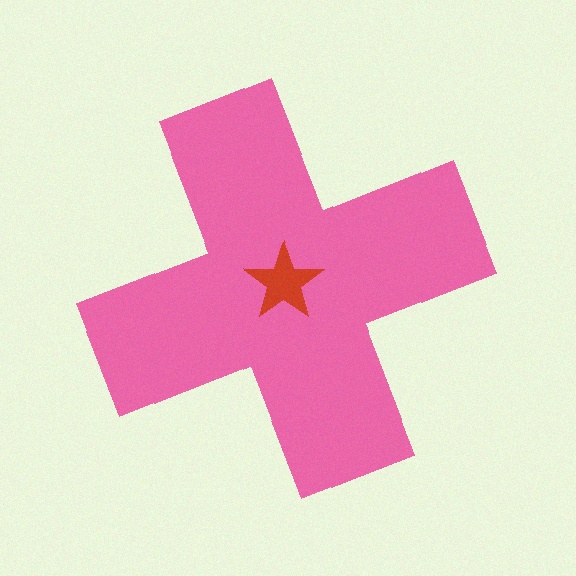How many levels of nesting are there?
2.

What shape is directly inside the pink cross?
The red star.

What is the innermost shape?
The red star.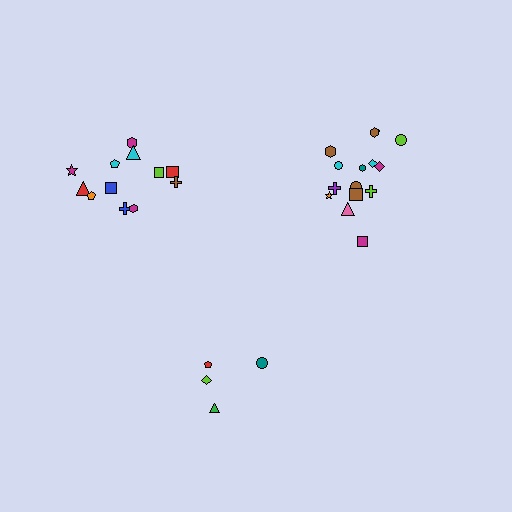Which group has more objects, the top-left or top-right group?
The top-right group.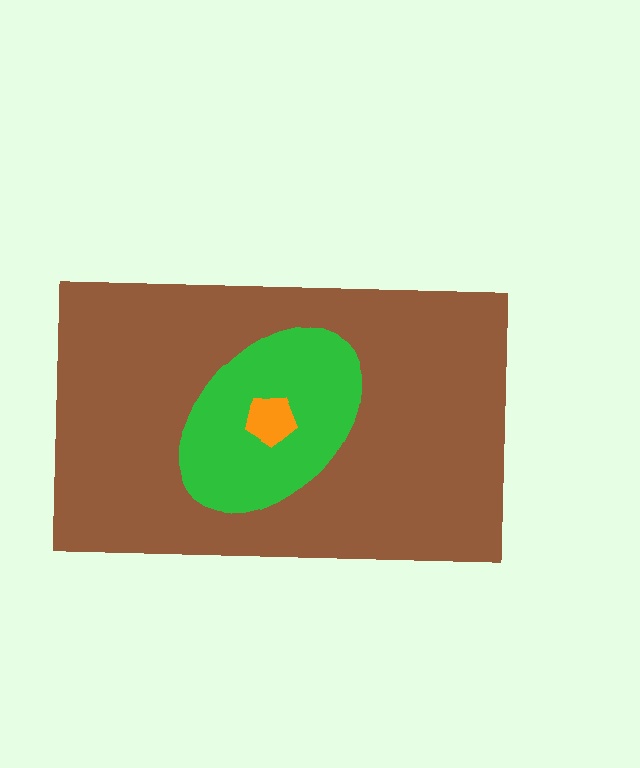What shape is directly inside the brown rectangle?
The green ellipse.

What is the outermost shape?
The brown rectangle.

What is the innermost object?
The orange pentagon.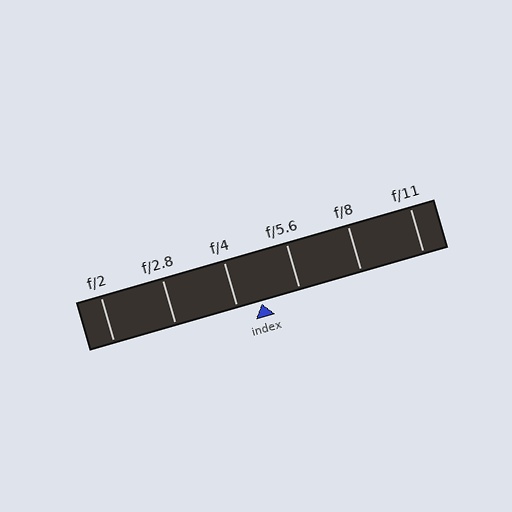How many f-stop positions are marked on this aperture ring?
There are 6 f-stop positions marked.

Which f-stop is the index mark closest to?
The index mark is closest to f/4.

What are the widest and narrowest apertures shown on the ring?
The widest aperture shown is f/2 and the narrowest is f/11.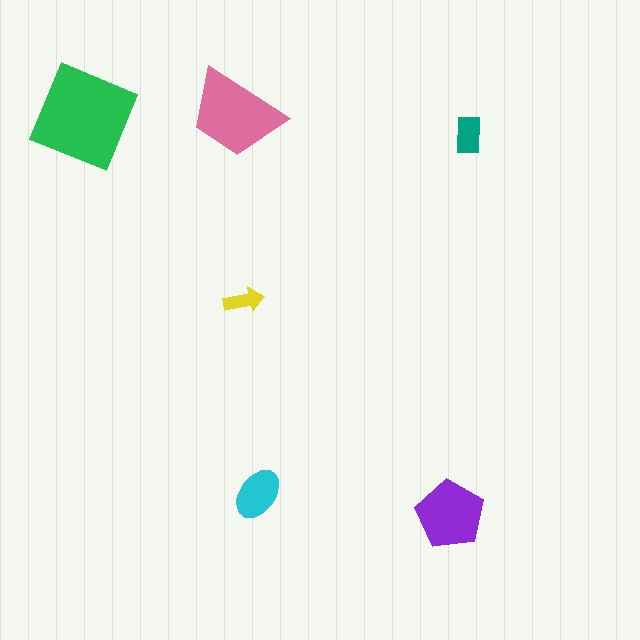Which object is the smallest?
The yellow arrow.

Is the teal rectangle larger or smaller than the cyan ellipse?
Smaller.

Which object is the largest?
The green square.